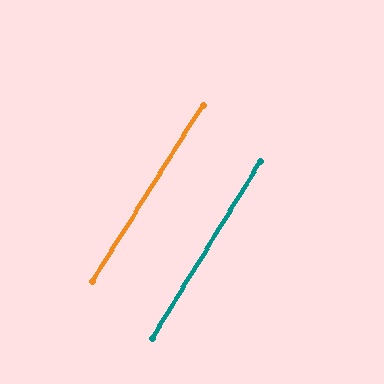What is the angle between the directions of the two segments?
Approximately 1 degree.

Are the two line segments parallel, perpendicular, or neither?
Parallel — their directions differ by only 0.6°.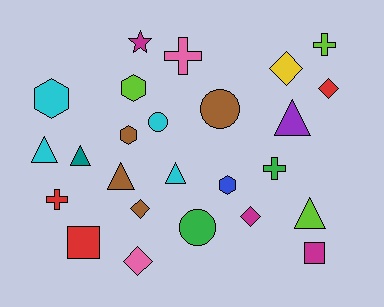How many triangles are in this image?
There are 6 triangles.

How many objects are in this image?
There are 25 objects.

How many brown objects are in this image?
There are 4 brown objects.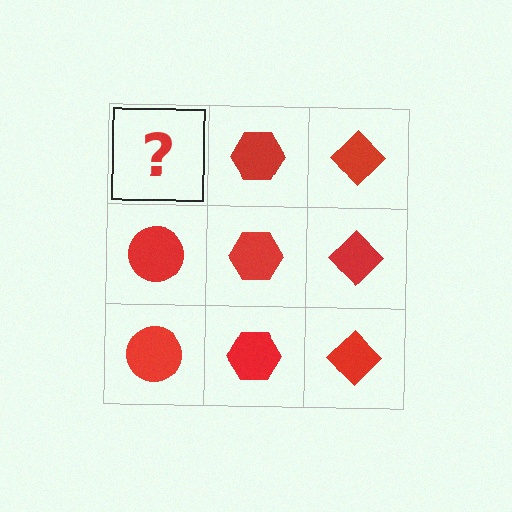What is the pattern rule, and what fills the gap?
The rule is that each column has a consistent shape. The gap should be filled with a red circle.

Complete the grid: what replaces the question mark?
The question mark should be replaced with a red circle.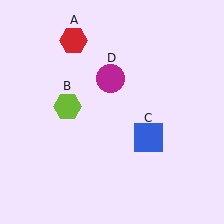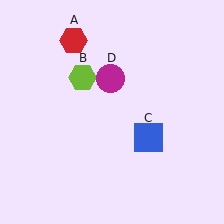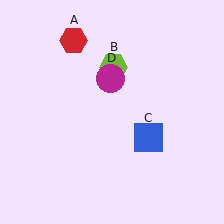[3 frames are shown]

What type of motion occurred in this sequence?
The lime hexagon (object B) rotated clockwise around the center of the scene.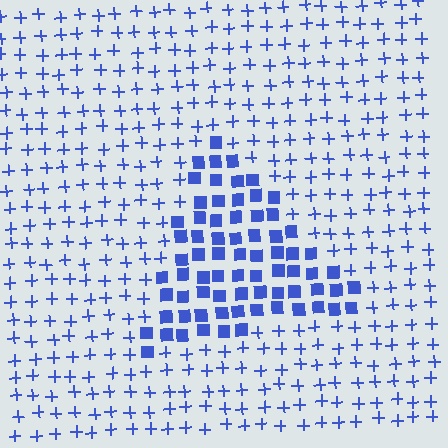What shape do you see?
I see a triangle.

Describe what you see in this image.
The image is filled with small blue elements arranged in a uniform grid. A triangle-shaped region contains squares, while the surrounding area contains plus signs. The boundary is defined purely by the change in element shape.